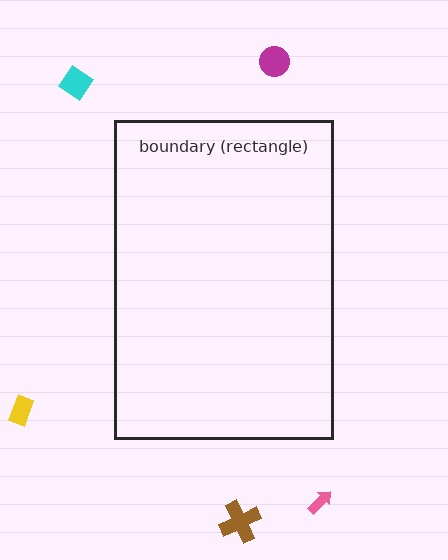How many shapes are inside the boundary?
0 inside, 5 outside.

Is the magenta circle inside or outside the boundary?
Outside.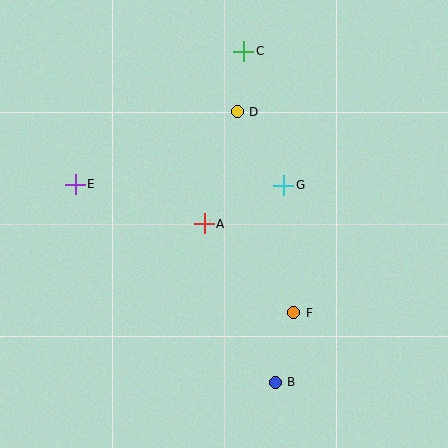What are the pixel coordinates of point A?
Point A is at (204, 224).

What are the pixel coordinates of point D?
Point D is at (237, 112).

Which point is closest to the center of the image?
Point A at (204, 224) is closest to the center.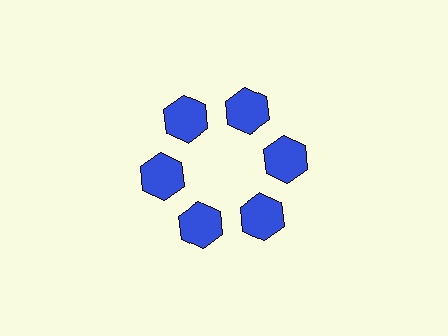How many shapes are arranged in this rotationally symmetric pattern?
There are 6 shapes, arranged in 6 groups of 1.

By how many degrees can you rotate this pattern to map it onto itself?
The pattern maps onto itself every 60 degrees of rotation.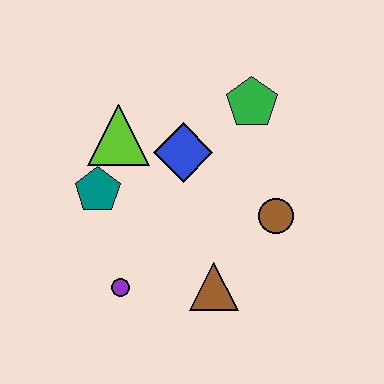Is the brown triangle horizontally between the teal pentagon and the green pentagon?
Yes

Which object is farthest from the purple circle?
The green pentagon is farthest from the purple circle.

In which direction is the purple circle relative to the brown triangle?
The purple circle is to the left of the brown triangle.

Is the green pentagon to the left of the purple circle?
No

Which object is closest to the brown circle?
The brown triangle is closest to the brown circle.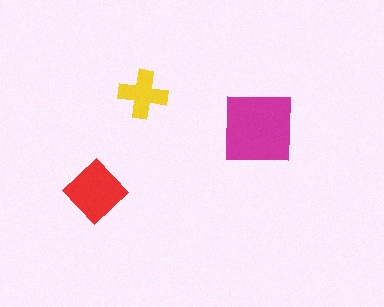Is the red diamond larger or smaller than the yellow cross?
Larger.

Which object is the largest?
The magenta square.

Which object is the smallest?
The yellow cross.